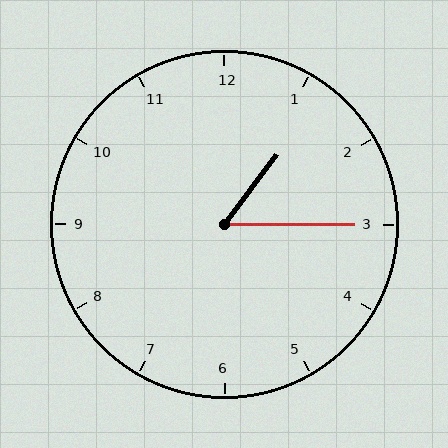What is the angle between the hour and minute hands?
Approximately 52 degrees.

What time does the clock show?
1:15.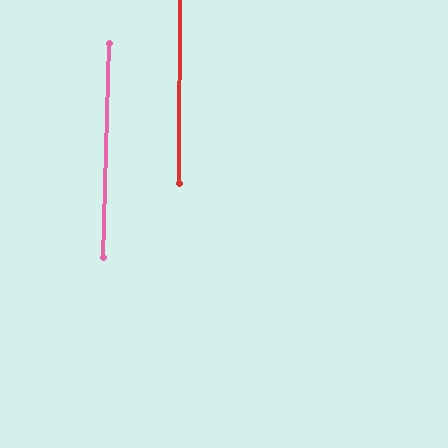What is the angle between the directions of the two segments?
Approximately 2 degrees.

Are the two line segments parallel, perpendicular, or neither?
Parallel — their directions differ by only 1.6°.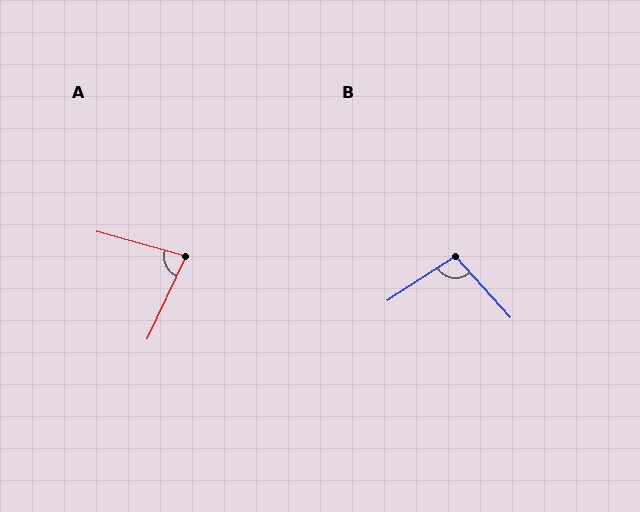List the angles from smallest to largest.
A (81°), B (99°).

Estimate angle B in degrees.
Approximately 99 degrees.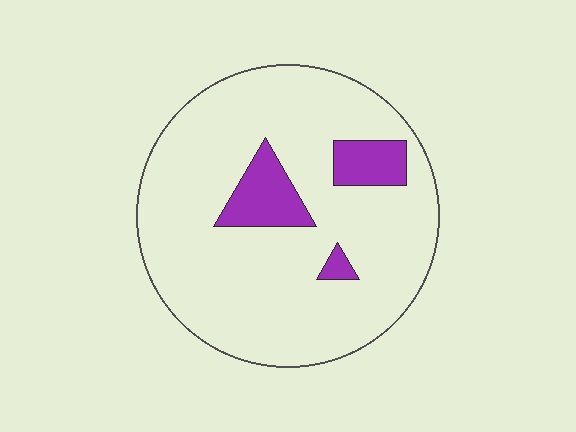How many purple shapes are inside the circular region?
3.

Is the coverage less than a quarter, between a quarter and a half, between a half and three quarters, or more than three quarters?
Less than a quarter.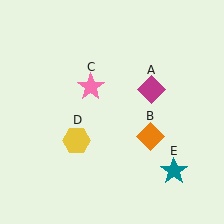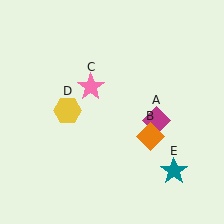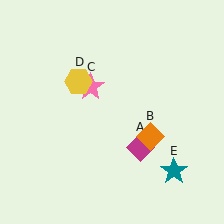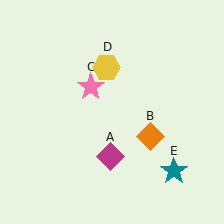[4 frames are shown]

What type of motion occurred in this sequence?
The magenta diamond (object A), yellow hexagon (object D) rotated clockwise around the center of the scene.